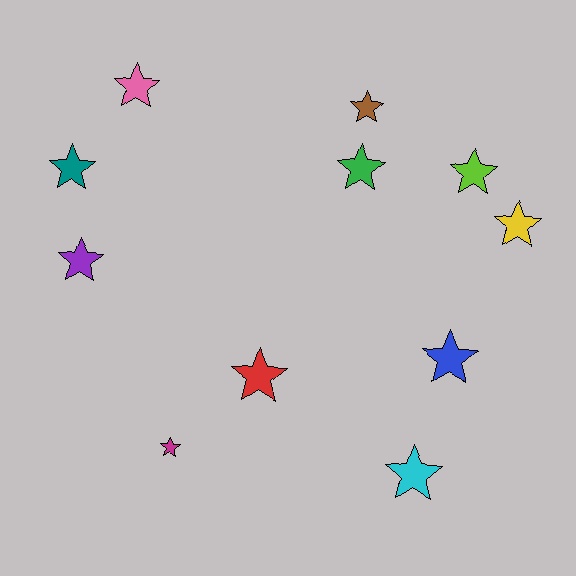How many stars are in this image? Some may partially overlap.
There are 11 stars.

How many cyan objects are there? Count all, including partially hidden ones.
There is 1 cyan object.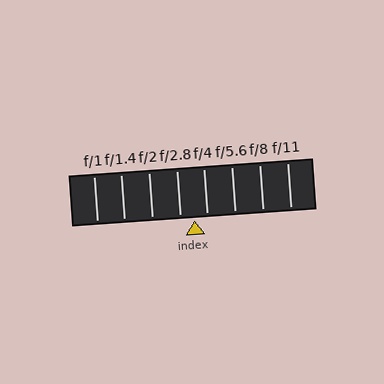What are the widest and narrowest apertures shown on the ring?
The widest aperture shown is f/1 and the narrowest is f/11.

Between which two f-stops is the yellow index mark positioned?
The index mark is between f/2.8 and f/4.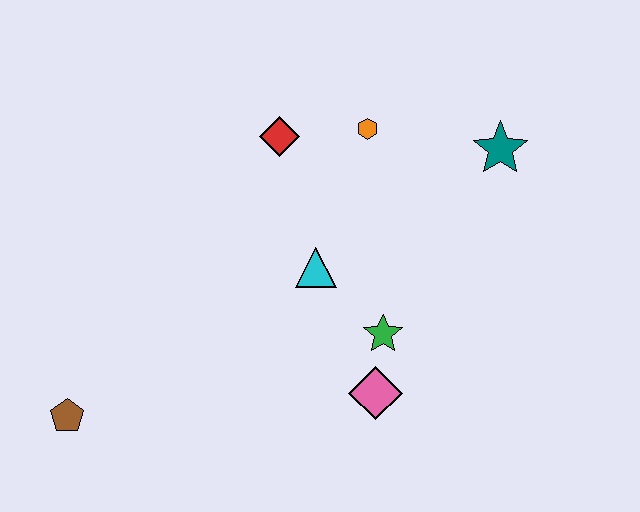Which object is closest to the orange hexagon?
The red diamond is closest to the orange hexagon.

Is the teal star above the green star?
Yes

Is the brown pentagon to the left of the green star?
Yes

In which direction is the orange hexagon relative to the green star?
The orange hexagon is above the green star.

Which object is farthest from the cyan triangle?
The brown pentagon is farthest from the cyan triangle.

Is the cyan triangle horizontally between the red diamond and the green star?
Yes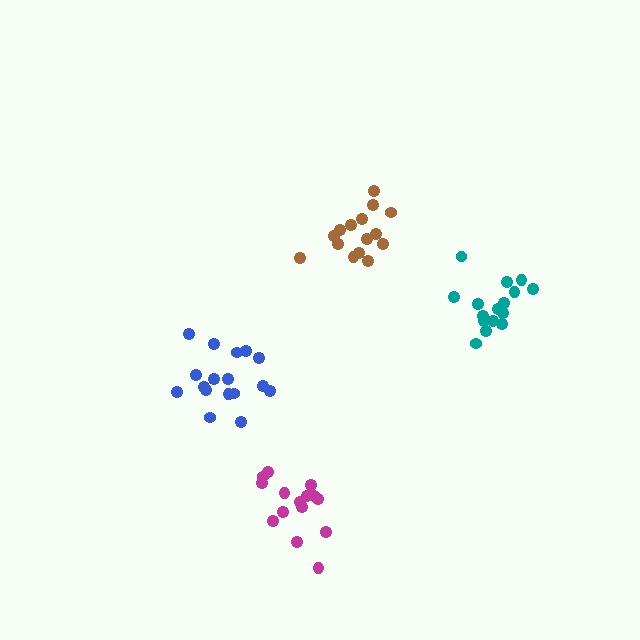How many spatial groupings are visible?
There are 4 spatial groupings.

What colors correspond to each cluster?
The clusters are colored: brown, blue, teal, magenta.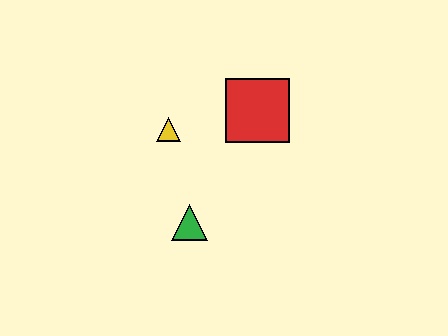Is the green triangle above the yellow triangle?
No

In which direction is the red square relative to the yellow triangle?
The red square is to the right of the yellow triangle.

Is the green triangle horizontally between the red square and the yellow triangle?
Yes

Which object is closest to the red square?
The yellow triangle is closest to the red square.